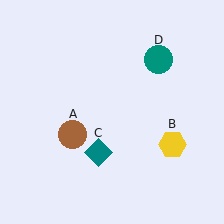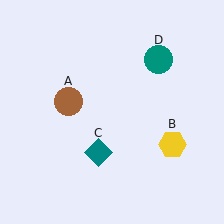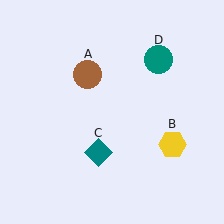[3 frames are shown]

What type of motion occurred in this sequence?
The brown circle (object A) rotated clockwise around the center of the scene.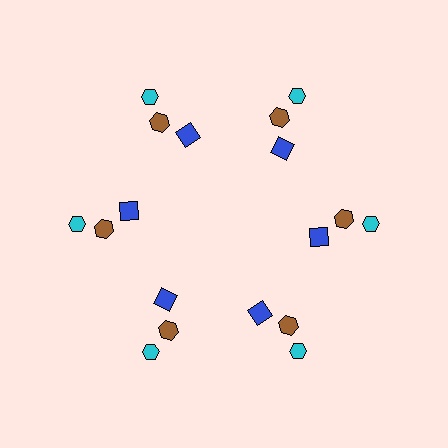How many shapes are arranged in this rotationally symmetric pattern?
There are 18 shapes, arranged in 6 groups of 3.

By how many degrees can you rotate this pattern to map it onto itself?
The pattern maps onto itself every 60 degrees of rotation.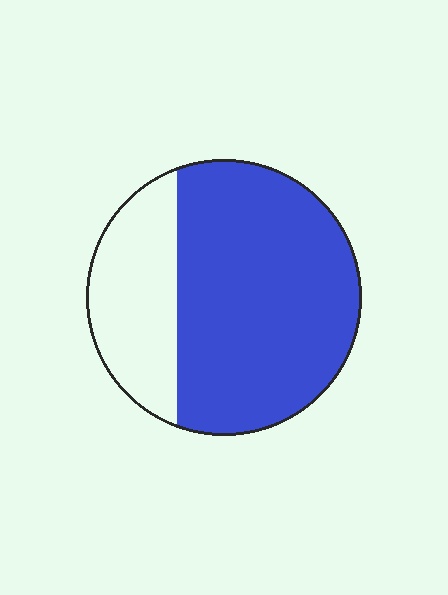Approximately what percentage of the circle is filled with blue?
Approximately 70%.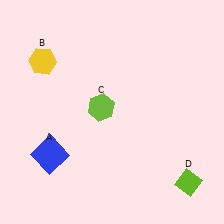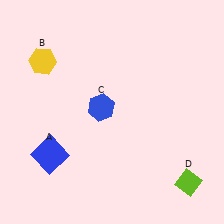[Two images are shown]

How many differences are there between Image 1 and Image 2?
There is 1 difference between the two images.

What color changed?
The hexagon (C) changed from lime in Image 1 to blue in Image 2.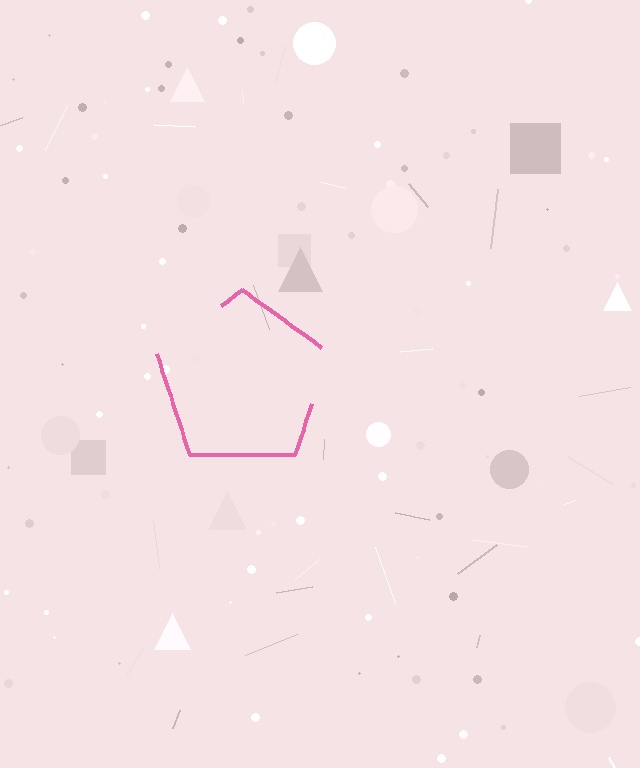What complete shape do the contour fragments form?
The contour fragments form a pentagon.